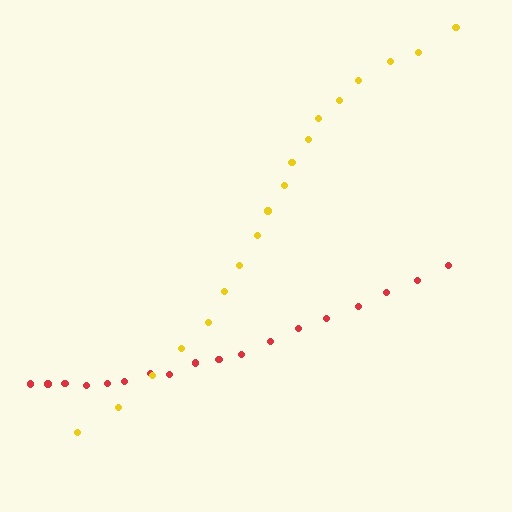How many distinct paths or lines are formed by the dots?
There are 2 distinct paths.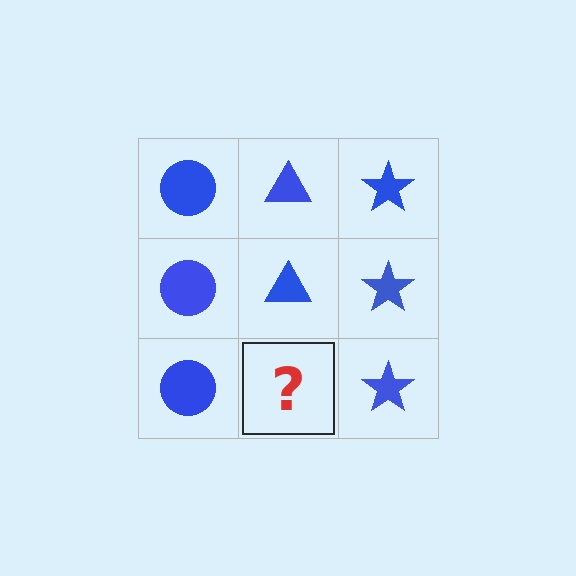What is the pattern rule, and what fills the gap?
The rule is that each column has a consistent shape. The gap should be filled with a blue triangle.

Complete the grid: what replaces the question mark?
The question mark should be replaced with a blue triangle.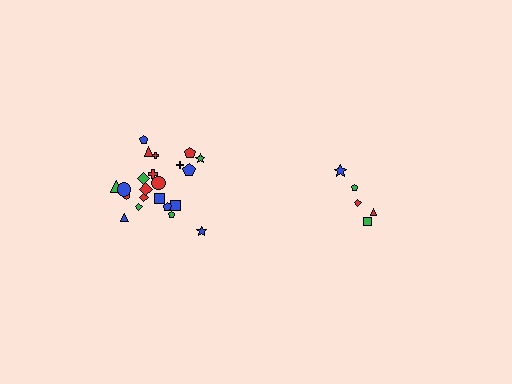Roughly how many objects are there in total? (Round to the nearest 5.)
Roughly 25 objects in total.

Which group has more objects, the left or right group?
The left group.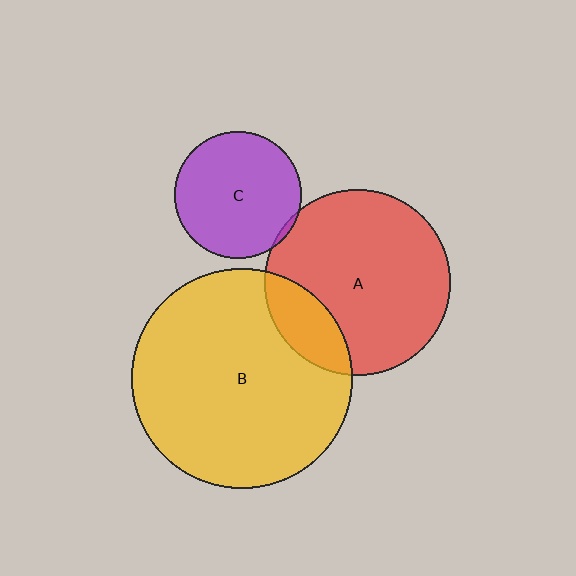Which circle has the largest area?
Circle B (yellow).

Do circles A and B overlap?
Yes.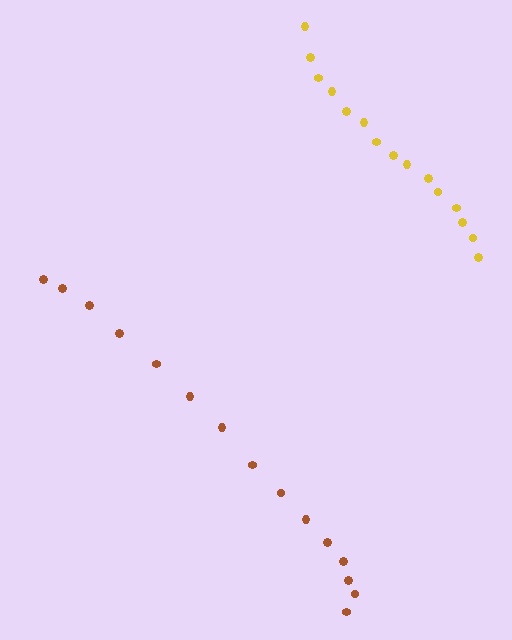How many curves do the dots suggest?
There are 2 distinct paths.